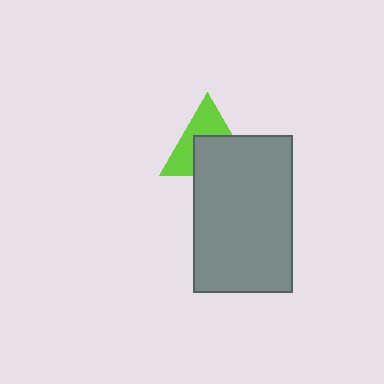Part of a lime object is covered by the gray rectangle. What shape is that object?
It is a triangle.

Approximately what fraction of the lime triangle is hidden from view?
Roughly 50% of the lime triangle is hidden behind the gray rectangle.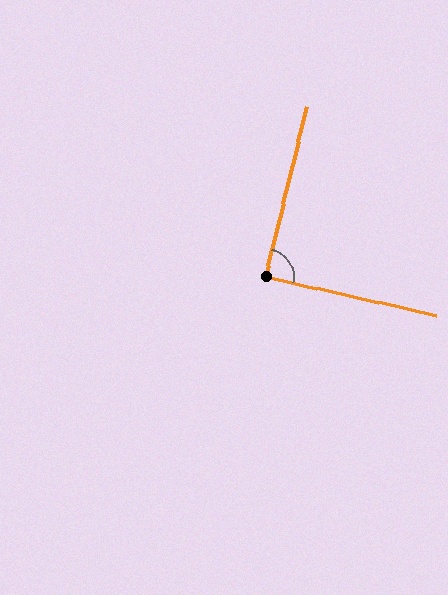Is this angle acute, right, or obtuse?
It is approximately a right angle.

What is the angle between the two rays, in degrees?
Approximately 89 degrees.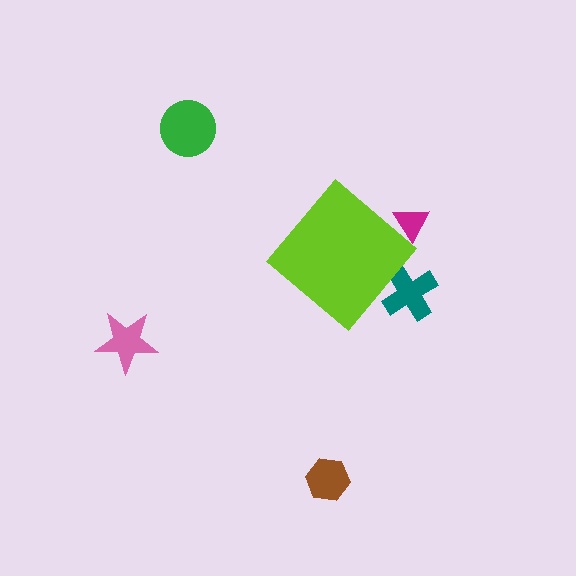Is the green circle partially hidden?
No, the green circle is fully visible.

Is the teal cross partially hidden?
Yes, the teal cross is partially hidden behind the lime diamond.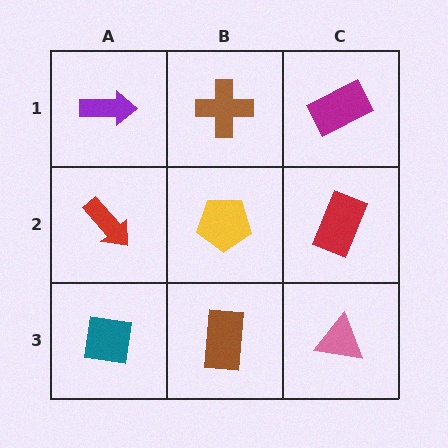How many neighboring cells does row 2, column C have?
3.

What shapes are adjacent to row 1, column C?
A red rectangle (row 2, column C), a brown cross (row 1, column B).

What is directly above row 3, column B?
A yellow pentagon.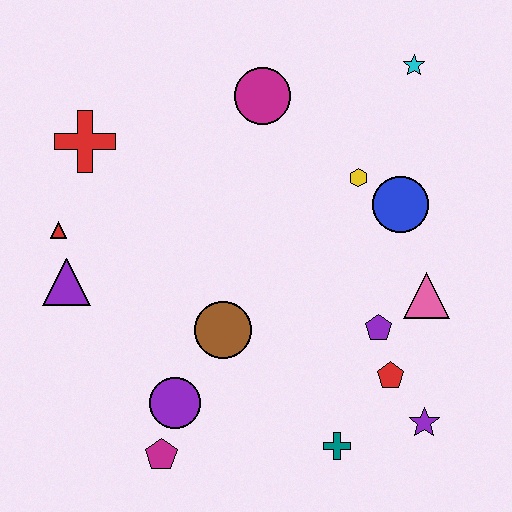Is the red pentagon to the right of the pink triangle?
No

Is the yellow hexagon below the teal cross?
No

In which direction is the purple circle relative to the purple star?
The purple circle is to the left of the purple star.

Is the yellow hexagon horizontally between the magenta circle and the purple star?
Yes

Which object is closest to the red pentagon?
The purple pentagon is closest to the red pentagon.